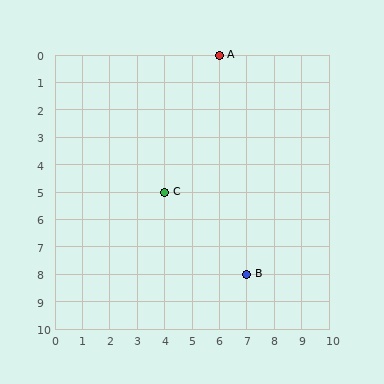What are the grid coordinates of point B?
Point B is at grid coordinates (7, 8).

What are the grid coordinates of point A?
Point A is at grid coordinates (6, 0).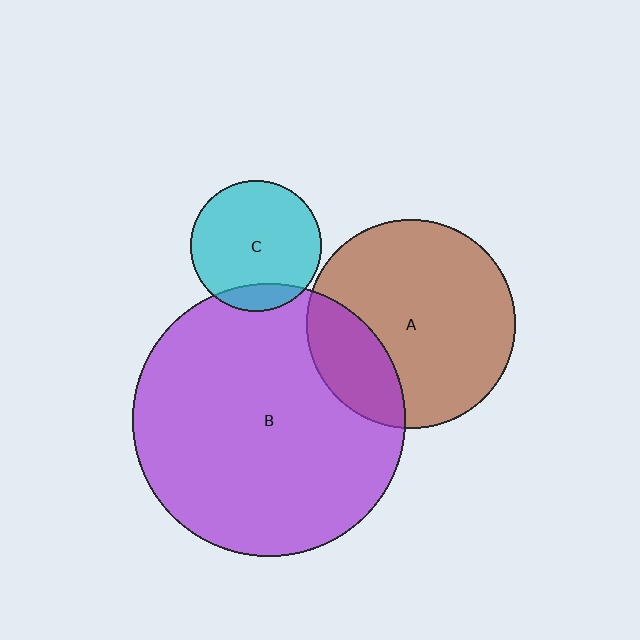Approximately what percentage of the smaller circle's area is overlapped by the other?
Approximately 25%.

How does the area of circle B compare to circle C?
Approximately 4.3 times.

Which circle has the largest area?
Circle B (purple).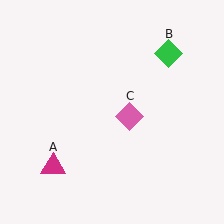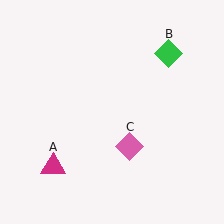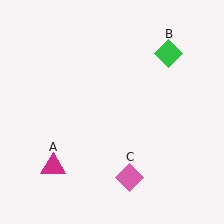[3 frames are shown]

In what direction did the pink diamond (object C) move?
The pink diamond (object C) moved down.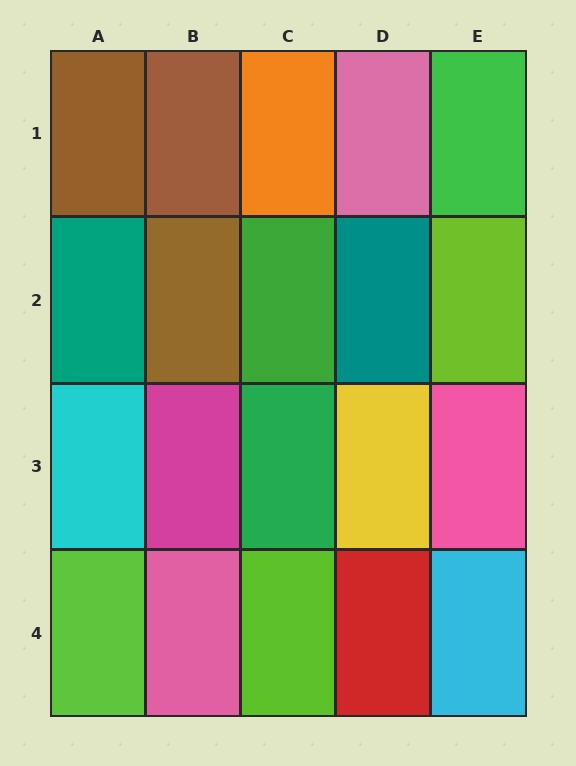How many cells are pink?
3 cells are pink.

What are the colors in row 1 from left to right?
Brown, brown, orange, pink, green.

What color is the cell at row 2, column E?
Lime.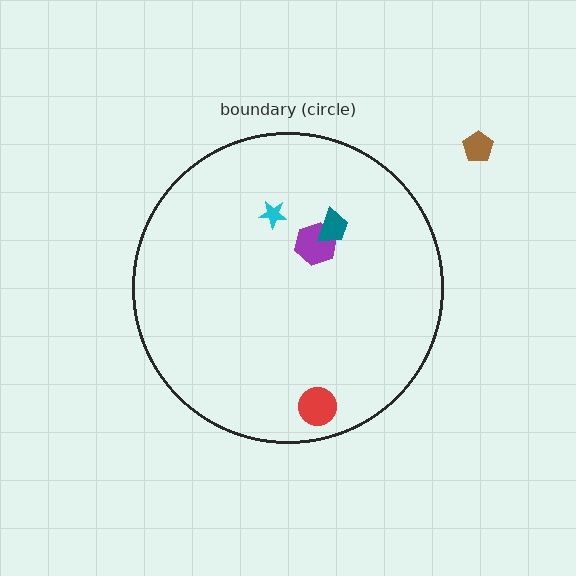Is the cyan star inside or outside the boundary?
Inside.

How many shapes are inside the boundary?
4 inside, 1 outside.